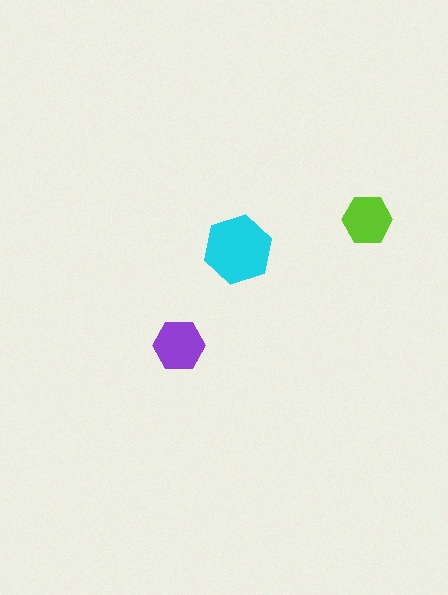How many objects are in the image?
There are 3 objects in the image.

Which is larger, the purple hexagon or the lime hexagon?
The purple one.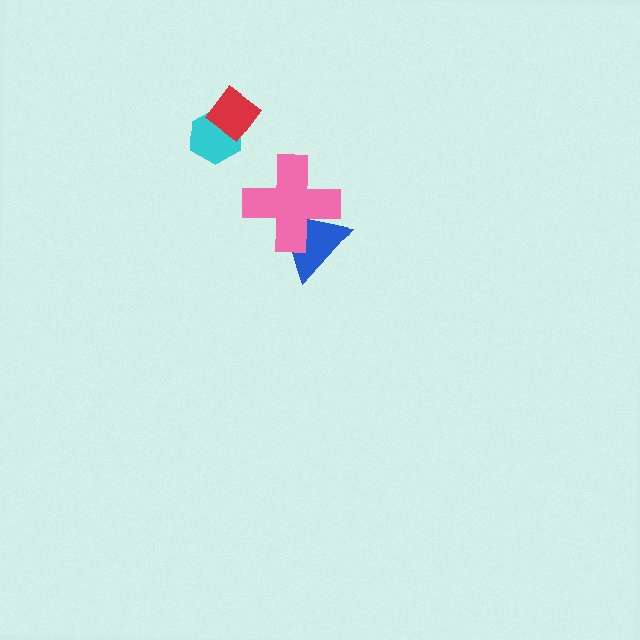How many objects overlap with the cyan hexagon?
1 object overlaps with the cyan hexagon.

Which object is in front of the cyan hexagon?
The red diamond is in front of the cyan hexagon.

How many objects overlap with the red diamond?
1 object overlaps with the red diamond.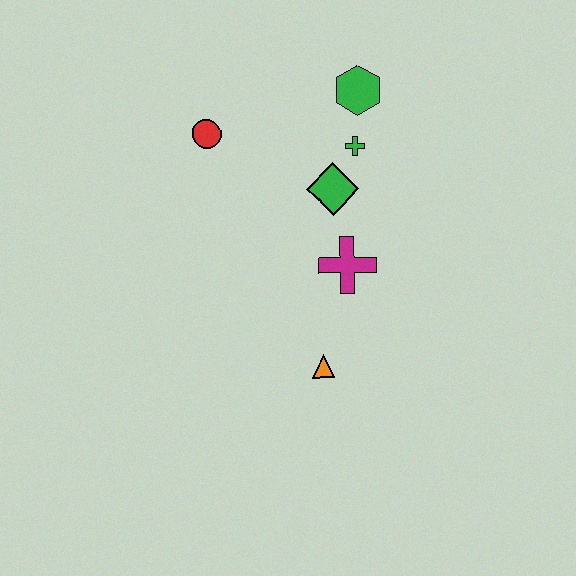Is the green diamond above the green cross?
No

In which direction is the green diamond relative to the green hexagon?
The green diamond is below the green hexagon.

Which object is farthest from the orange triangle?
The green hexagon is farthest from the orange triangle.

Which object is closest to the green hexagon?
The green cross is closest to the green hexagon.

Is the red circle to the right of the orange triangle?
No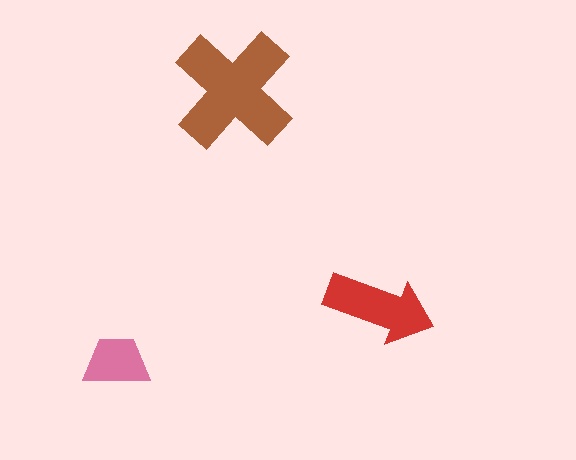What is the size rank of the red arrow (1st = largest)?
2nd.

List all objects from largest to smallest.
The brown cross, the red arrow, the pink trapezoid.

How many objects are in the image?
There are 3 objects in the image.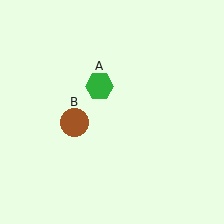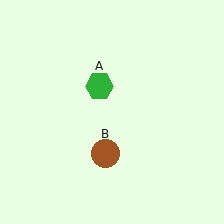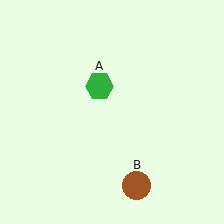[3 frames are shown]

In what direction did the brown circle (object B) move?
The brown circle (object B) moved down and to the right.